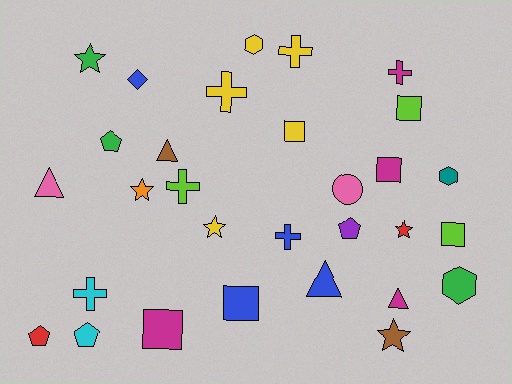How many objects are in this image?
There are 30 objects.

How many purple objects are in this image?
There is 1 purple object.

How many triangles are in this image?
There are 4 triangles.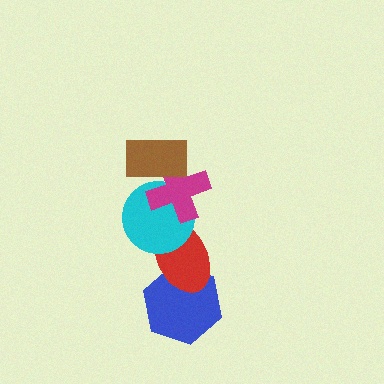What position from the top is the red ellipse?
The red ellipse is 4th from the top.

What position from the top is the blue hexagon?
The blue hexagon is 5th from the top.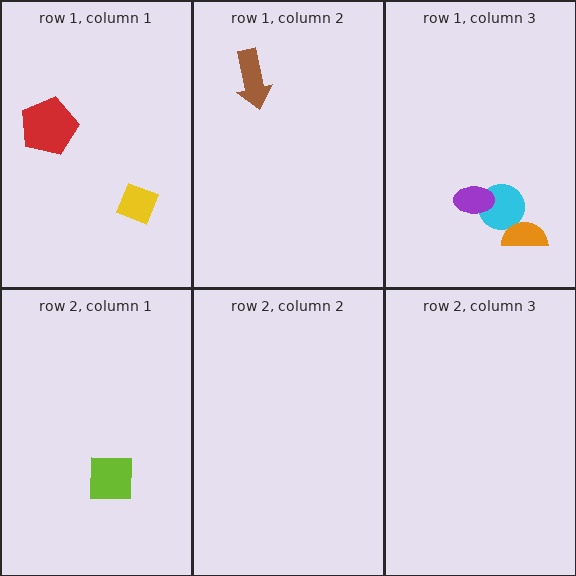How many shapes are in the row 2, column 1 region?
1.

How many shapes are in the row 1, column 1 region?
2.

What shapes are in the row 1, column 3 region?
The cyan circle, the orange semicircle, the purple ellipse.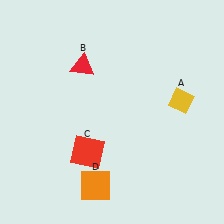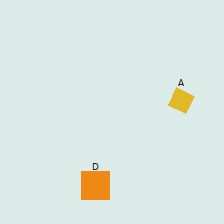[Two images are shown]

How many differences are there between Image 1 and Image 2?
There are 2 differences between the two images.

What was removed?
The red square (C), the red triangle (B) were removed in Image 2.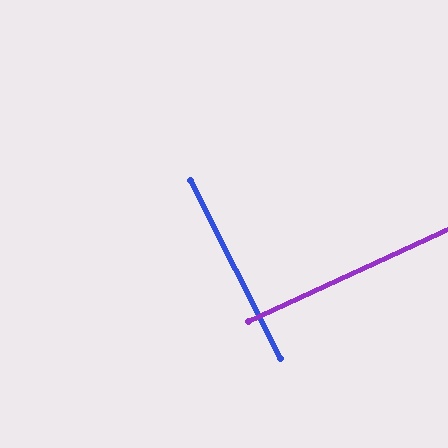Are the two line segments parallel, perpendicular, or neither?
Perpendicular — they meet at approximately 88°.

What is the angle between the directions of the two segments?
Approximately 88 degrees.